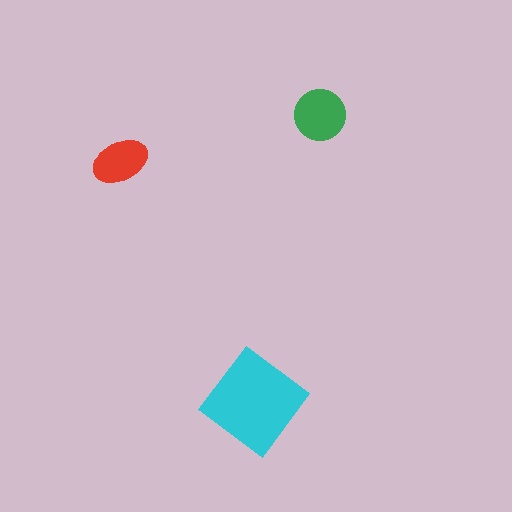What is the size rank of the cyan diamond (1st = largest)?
1st.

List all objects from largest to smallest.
The cyan diamond, the green circle, the red ellipse.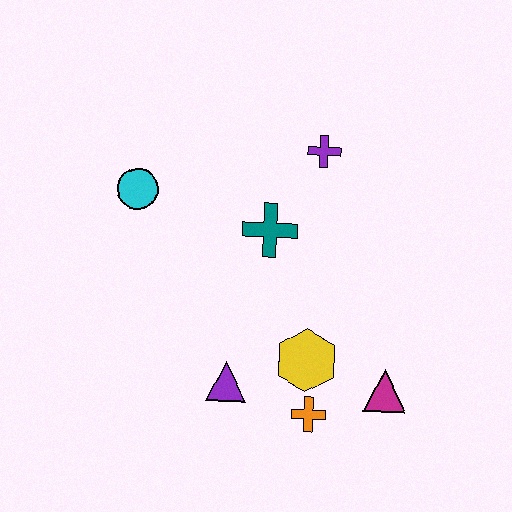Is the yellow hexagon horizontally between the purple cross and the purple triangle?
Yes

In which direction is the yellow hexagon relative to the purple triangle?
The yellow hexagon is to the right of the purple triangle.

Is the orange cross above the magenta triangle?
No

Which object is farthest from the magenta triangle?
The cyan circle is farthest from the magenta triangle.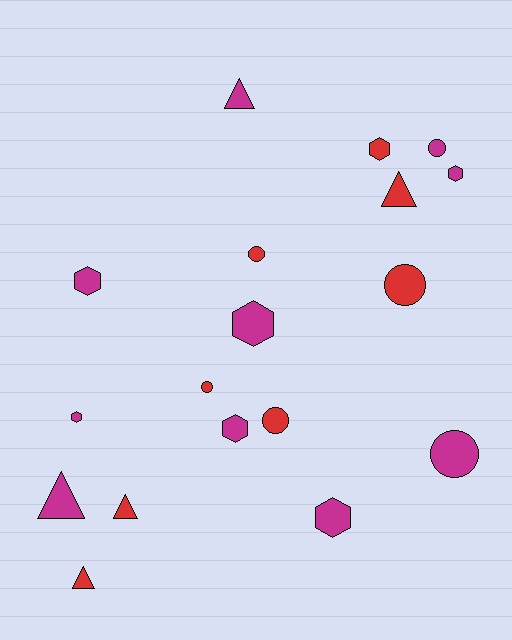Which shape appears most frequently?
Hexagon, with 7 objects.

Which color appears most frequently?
Magenta, with 10 objects.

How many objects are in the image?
There are 18 objects.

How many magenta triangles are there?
There are 2 magenta triangles.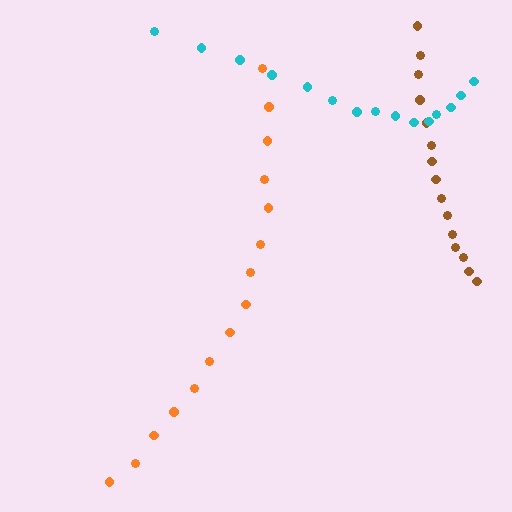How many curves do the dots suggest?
There are 3 distinct paths.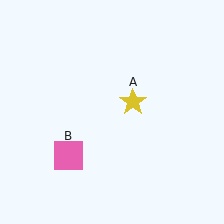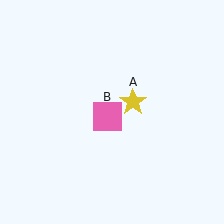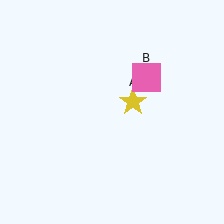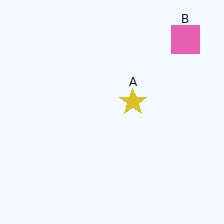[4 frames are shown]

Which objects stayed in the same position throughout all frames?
Yellow star (object A) remained stationary.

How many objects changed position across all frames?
1 object changed position: pink square (object B).